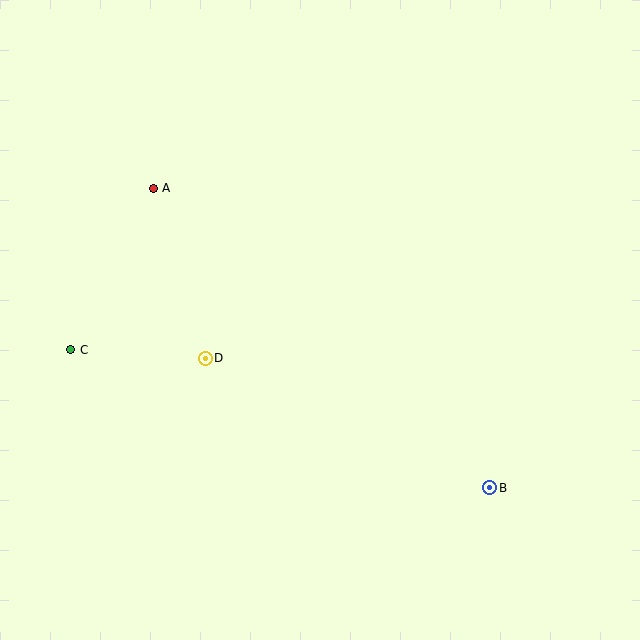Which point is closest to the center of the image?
Point D at (205, 358) is closest to the center.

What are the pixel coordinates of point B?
Point B is at (490, 488).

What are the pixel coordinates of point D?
Point D is at (205, 358).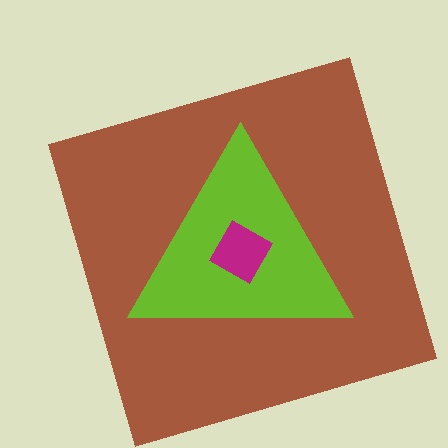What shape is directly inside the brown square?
The lime triangle.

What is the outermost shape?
The brown square.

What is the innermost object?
The magenta diamond.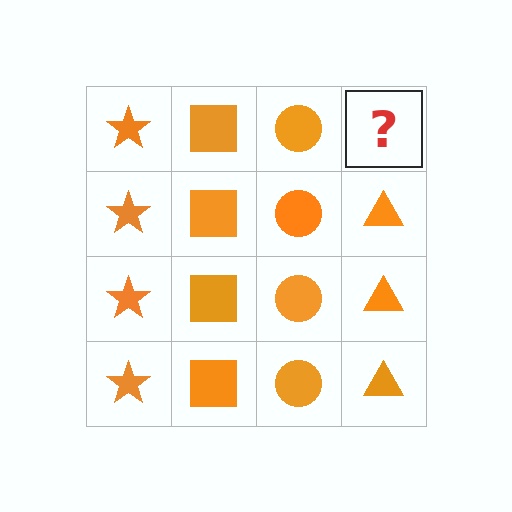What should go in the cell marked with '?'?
The missing cell should contain an orange triangle.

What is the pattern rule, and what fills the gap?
The rule is that each column has a consistent shape. The gap should be filled with an orange triangle.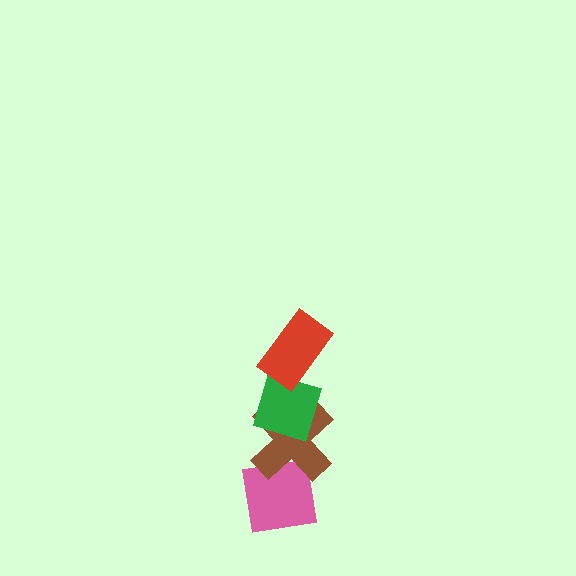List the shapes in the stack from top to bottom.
From top to bottom: the red rectangle, the green diamond, the brown cross, the pink square.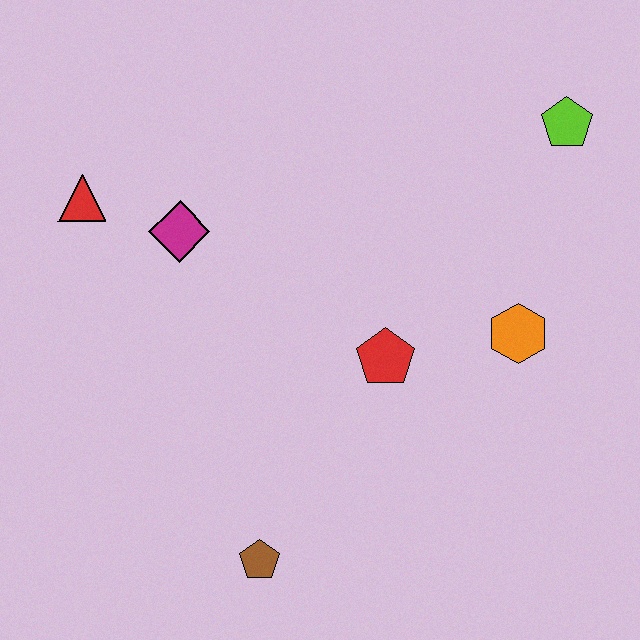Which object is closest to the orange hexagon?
The red pentagon is closest to the orange hexagon.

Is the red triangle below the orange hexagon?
No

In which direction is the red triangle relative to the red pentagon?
The red triangle is to the left of the red pentagon.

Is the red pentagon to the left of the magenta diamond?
No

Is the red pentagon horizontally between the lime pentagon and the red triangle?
Yes